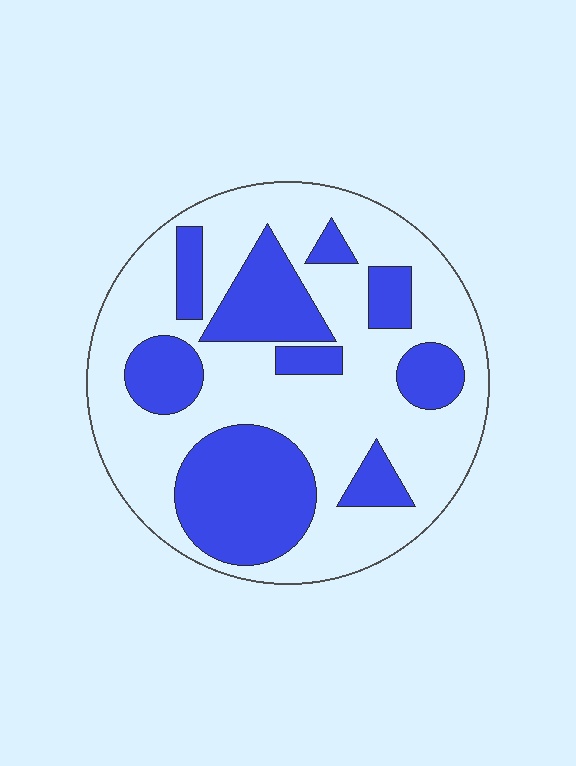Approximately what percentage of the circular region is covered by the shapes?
Approximately 35%.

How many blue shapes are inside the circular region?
9.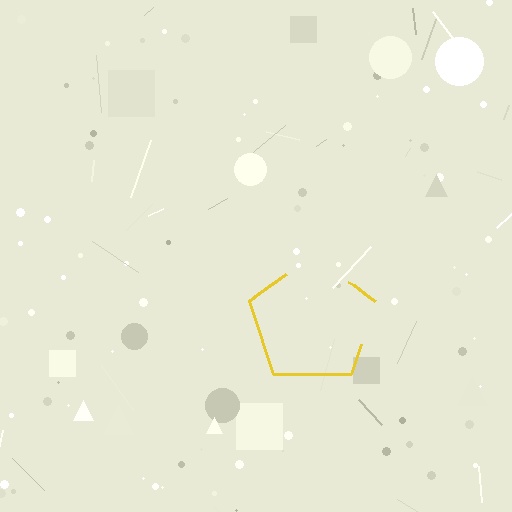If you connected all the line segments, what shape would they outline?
They would outline a pentagon.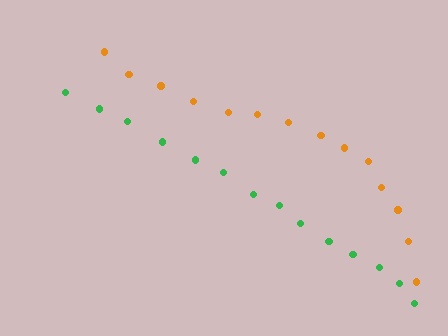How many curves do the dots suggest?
There are 2 distinct paths.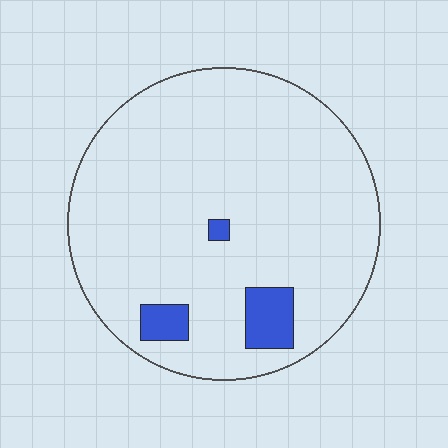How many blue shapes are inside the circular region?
3.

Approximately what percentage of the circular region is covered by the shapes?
Approximately 5%.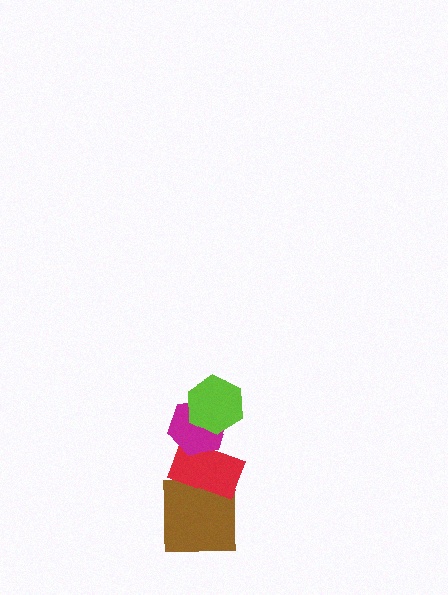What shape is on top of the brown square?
The red rectangle is on top of the brown square.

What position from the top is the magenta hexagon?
The magenta hexagon is 2nd from the top.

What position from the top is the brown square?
The brown square is 4th from the top.